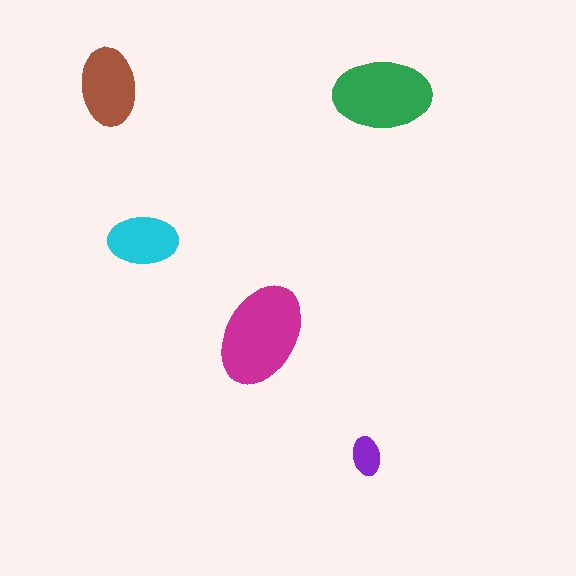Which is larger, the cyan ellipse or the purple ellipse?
The cyan one.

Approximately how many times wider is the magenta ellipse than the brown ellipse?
About 1.5 times wider.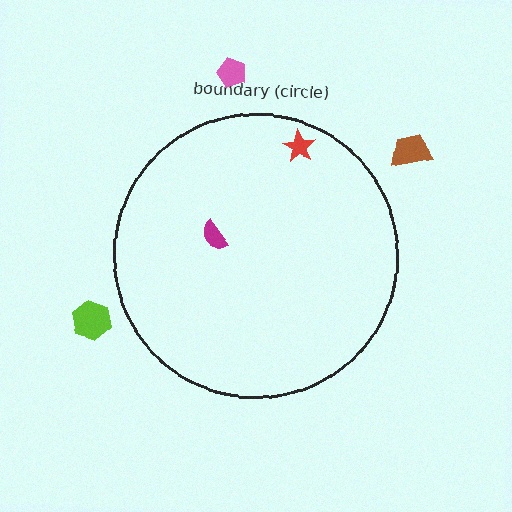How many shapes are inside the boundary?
2 inside, 3 outside.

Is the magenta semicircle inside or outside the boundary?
Inside.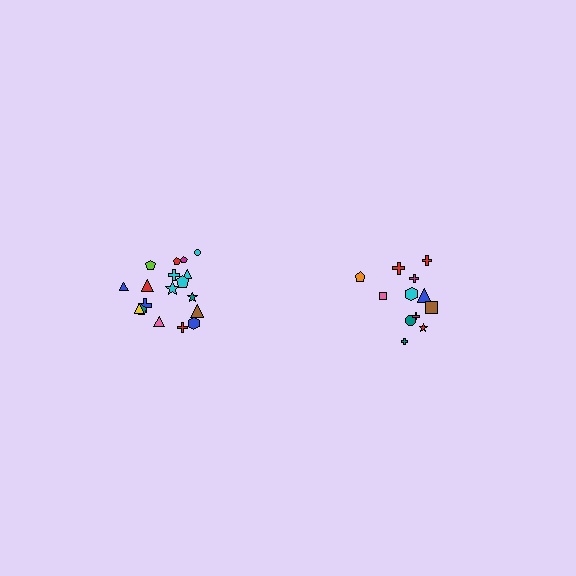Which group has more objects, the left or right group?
The left group.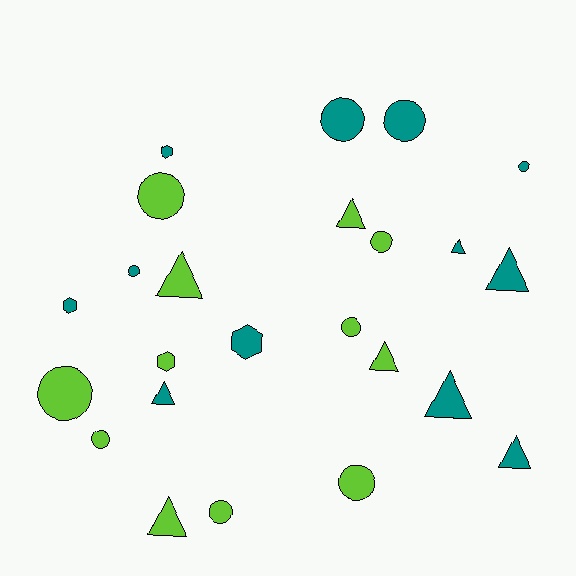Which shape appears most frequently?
Circle, with 11 objects.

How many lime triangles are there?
There are 4 lime triangles.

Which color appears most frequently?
Teal, with 12 objects.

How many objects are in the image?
There are 24 objects.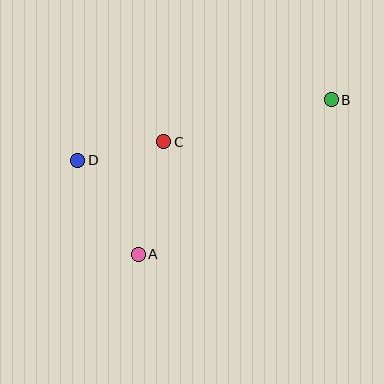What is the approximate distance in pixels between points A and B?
The distance between A and B is approximately 247 pixels.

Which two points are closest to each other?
Points C and D are closest to each other.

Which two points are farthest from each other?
Points B and D are farthest from each other.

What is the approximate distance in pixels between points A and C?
The distance between A and C is approximately 115 pixels.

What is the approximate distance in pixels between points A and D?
The distance between A and D is approximately 112 pixels.